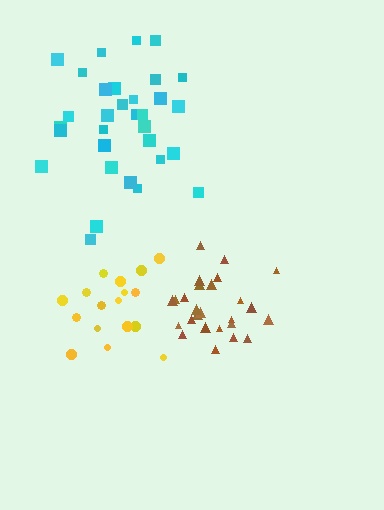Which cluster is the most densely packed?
Brown.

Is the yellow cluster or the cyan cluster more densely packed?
Yellow.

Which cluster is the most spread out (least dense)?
Cyan.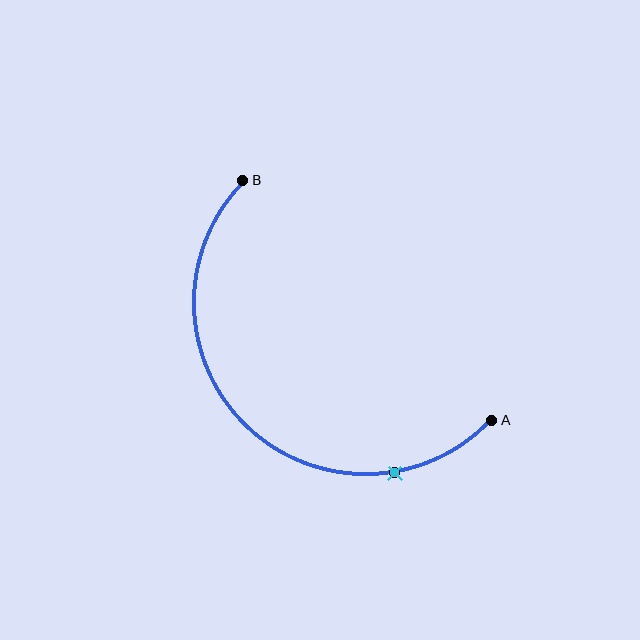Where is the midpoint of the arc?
The arc midpoint is the point on the curve farthest from the straight line joining A and B. It sits below and to the left of that line.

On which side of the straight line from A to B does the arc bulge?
The arc bulges below and to the left of the straight line connecting A and B.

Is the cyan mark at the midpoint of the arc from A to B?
No. The cyan mark lies on the arc but is closer to endpoint A. The arc midpoint would be at the point on the curve equidistant along the arc from both A and B.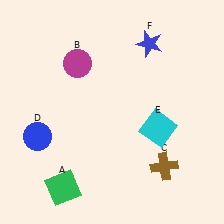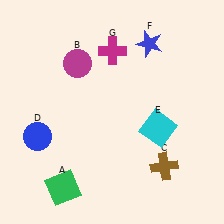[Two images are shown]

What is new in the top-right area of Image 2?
A magenta cross (G) was added in the top-right area of Image 2.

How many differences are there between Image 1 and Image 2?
There is 1 difference between the two images.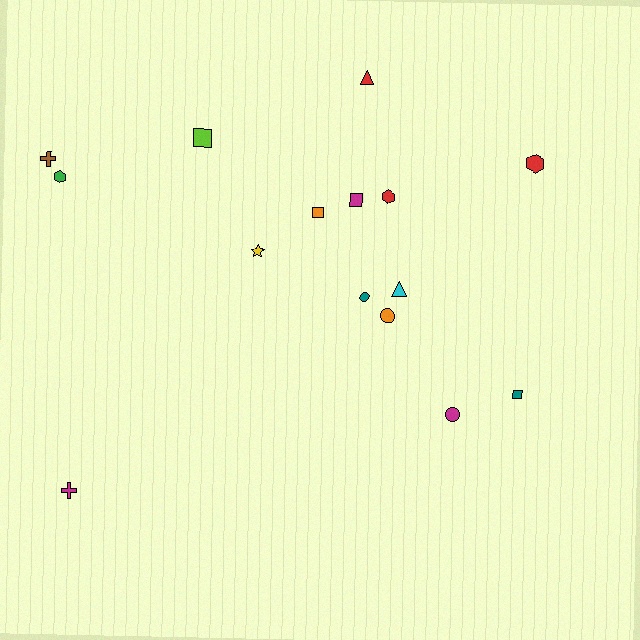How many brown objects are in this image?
There is 1 brown object.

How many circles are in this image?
There are 3 circles.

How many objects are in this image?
There are 15 objects.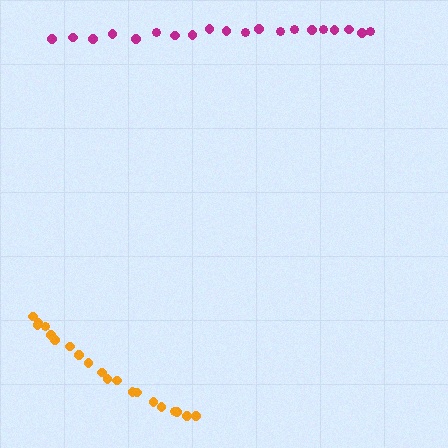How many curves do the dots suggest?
There are 2 distinct paths.